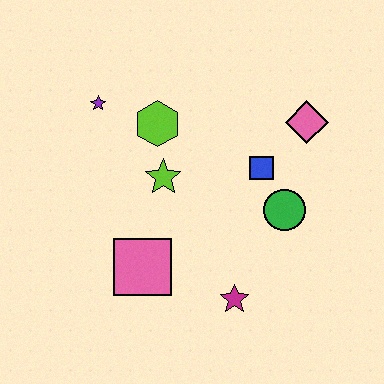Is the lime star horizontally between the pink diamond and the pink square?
Yes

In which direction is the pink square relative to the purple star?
The pink square is below the purple star.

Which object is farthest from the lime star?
The pink diamond is farthest from the lime star.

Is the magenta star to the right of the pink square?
Yes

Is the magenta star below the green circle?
Yes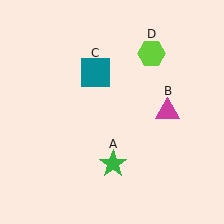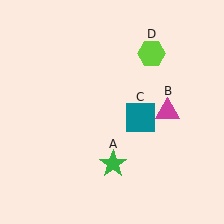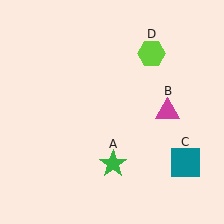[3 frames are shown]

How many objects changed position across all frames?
1 object changed position: teal square (object C).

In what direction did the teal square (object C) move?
The teal square (object C) moved down and to the right.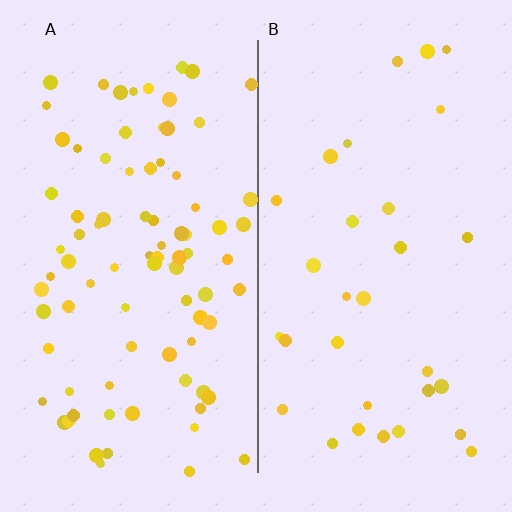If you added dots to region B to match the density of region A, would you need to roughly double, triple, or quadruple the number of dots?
Approximately triple.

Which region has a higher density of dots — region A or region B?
A (the left).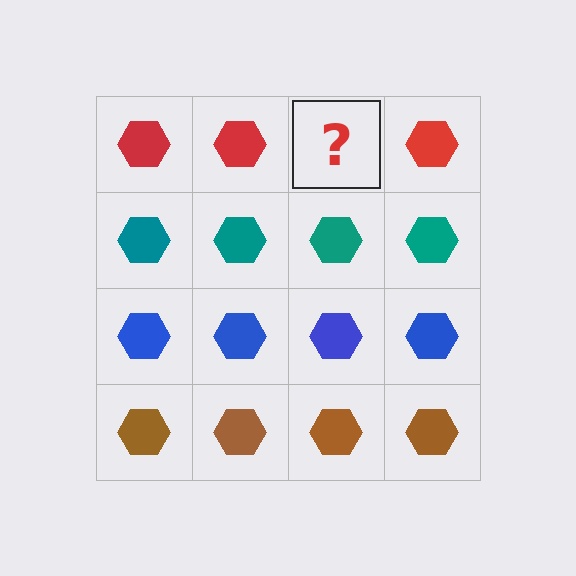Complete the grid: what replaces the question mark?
The question mark should be replaced with a red hexagon.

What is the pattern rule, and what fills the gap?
The rule is that each row has a consistent color. The gap should be filled with a red hexagon.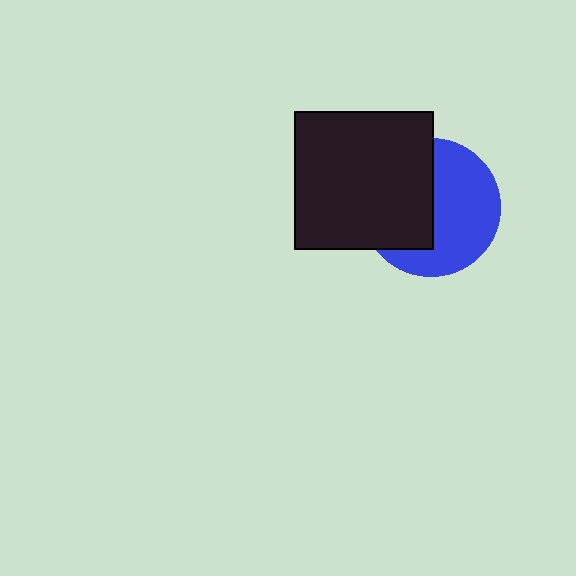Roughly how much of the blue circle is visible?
About half of it is visible (roughly 55%).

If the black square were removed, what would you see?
You would see the complete blue circle.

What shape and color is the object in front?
The object in front is a black square.